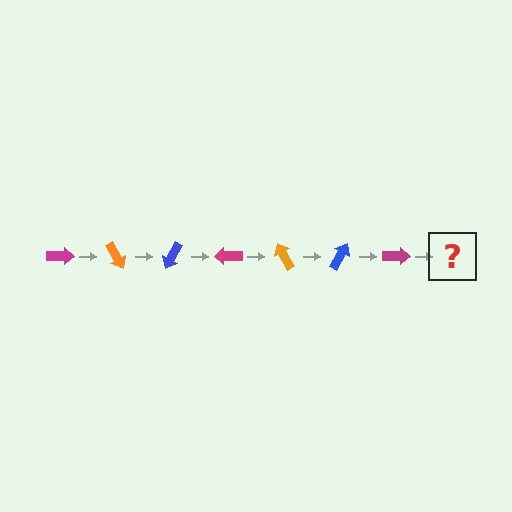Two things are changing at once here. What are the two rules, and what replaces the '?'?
The two rules are that it rotates 60 degrees each step and the color cycles through magenta, orange, and blue. The '?' should be an orange arrow, rotated 420 degrees from the start.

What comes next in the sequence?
The next element should be an orange arrow, rotated 420 degrees from the start.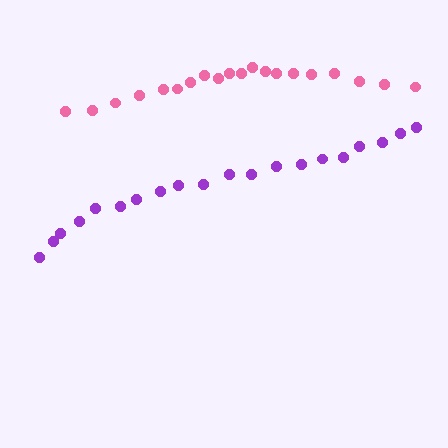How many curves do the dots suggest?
There are 2 distinct paths.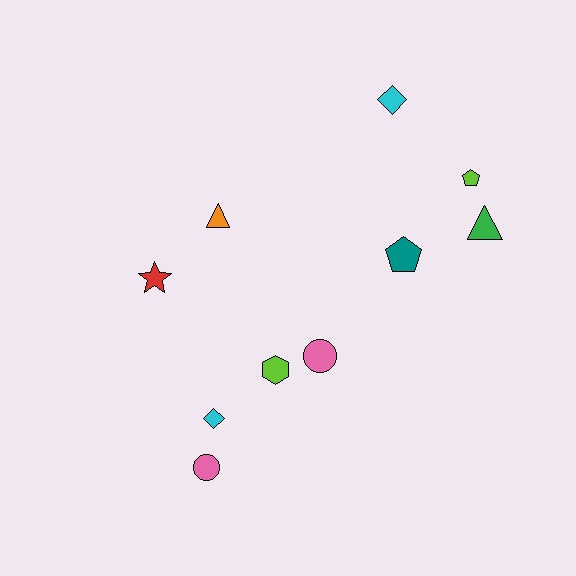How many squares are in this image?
There are no squares.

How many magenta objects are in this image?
There are no magenta objects.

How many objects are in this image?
There are 10 objects.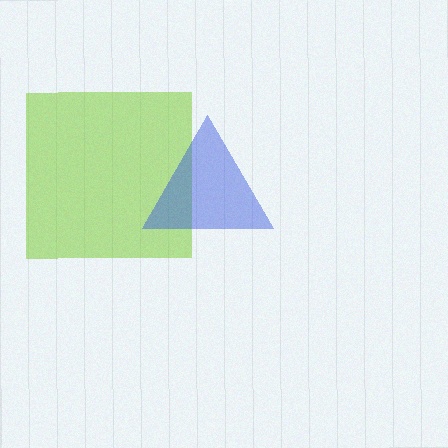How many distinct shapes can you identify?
There are 2 distinct shapes: a lime square, a blue triangle.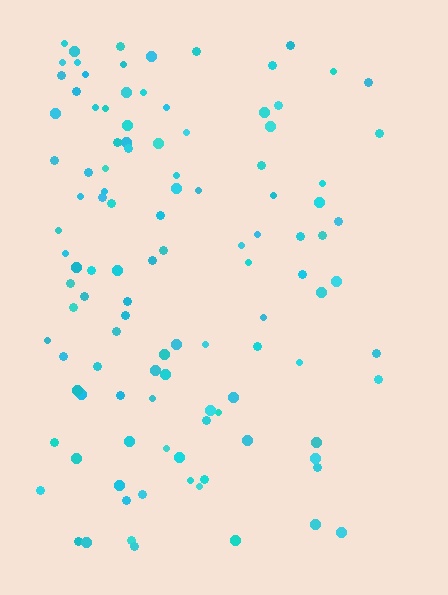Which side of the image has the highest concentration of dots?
The left.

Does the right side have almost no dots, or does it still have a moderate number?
Still a moderate number, just noticeably fewer than the left.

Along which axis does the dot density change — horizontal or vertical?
Horizontal.